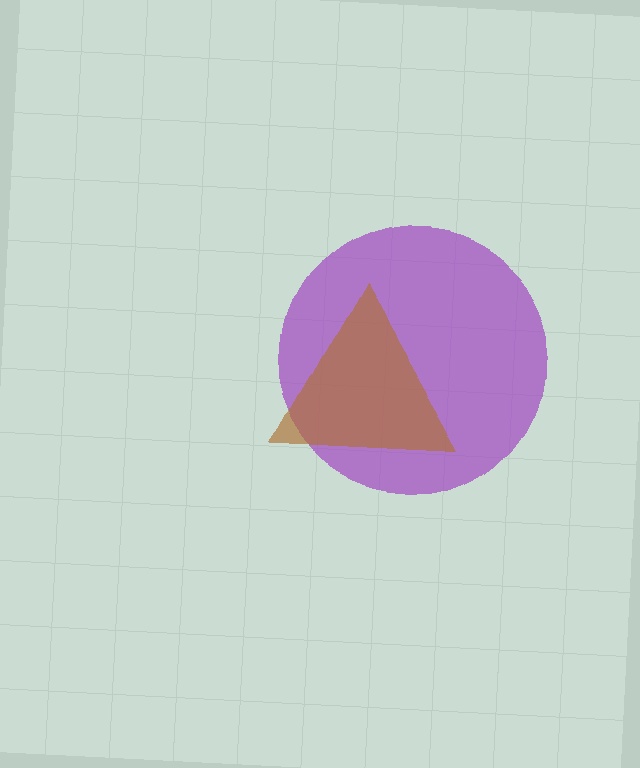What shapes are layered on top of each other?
The layered shapes are: a purple circle, a brown triangle.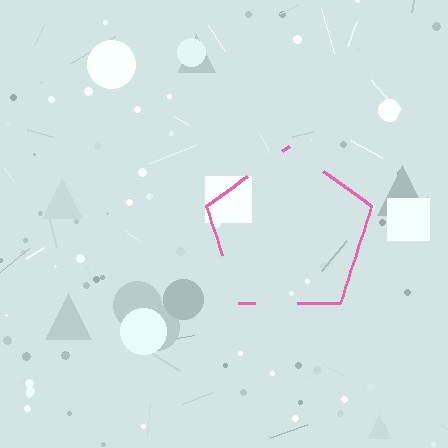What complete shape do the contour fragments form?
The contour fragments form a pentagon.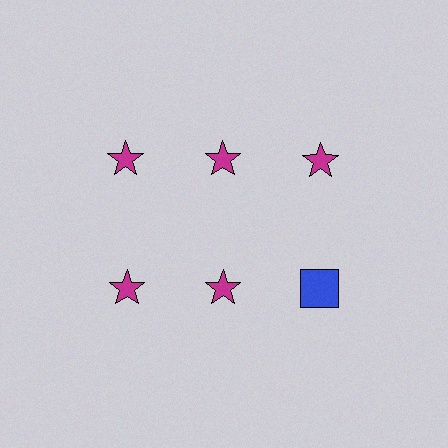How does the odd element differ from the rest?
It differs in both color (blue instead of magenta) and shape (square instead of star).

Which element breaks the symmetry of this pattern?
The blue square in the second row, center column breaks the symmetry. All other shapes are magenta stars.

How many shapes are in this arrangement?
There are 6 shapes arranged in a grid pattern.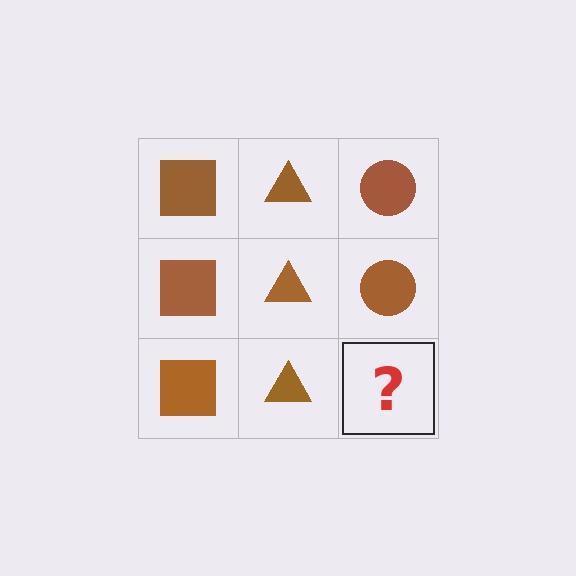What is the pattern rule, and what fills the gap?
The rule is that each column has a consistent shape. The gap should be filled with a brown circle.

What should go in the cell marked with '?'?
The missing cell should contain a brown circle.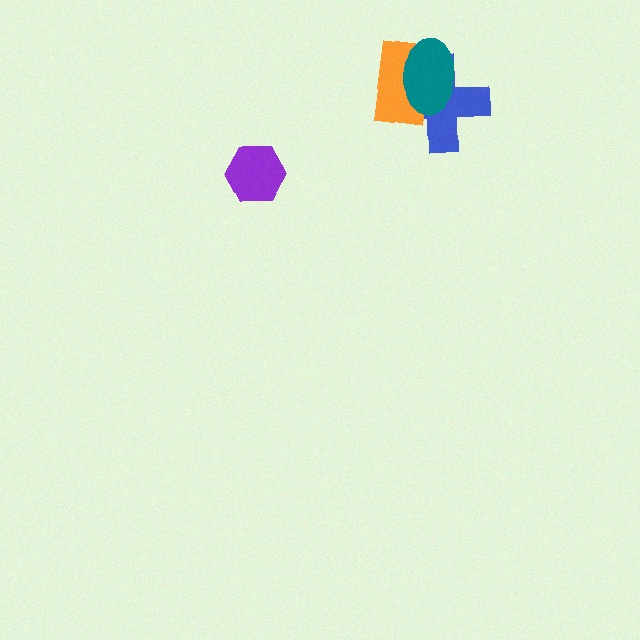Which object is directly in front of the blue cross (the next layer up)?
The orange rectangle is directly in front of the blue cross.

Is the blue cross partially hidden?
Yes, it is partially covered by another shape.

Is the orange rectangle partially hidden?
Yes, it is partially covered by another shape.